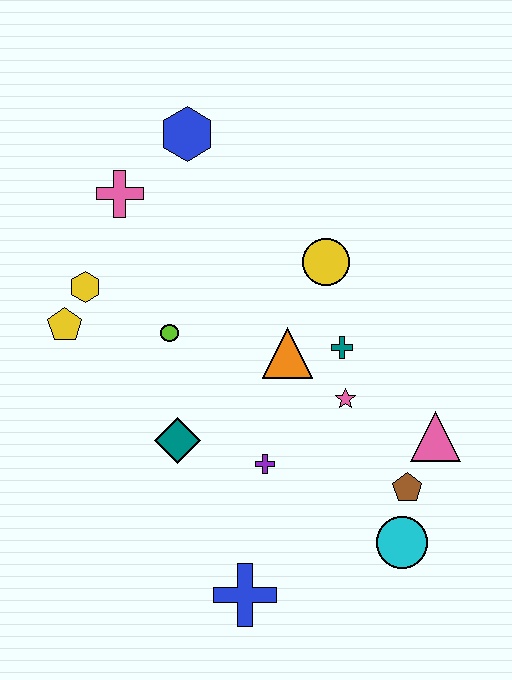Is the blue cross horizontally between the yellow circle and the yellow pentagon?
Yes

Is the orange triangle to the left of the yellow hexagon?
No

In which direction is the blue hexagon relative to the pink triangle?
The blue hexagon is above the pink triangle.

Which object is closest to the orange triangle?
The teal cross is closest to the orange triangle.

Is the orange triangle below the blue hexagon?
Yes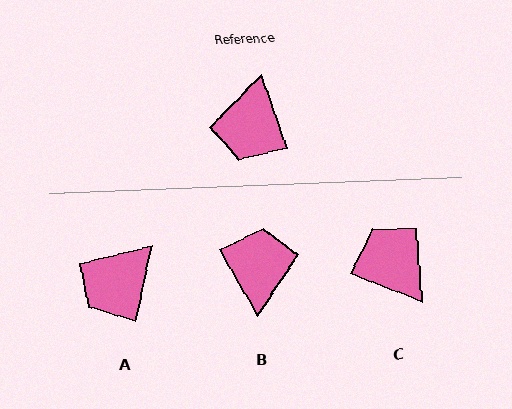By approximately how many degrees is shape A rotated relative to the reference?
Approximately 31 degrees clockwise.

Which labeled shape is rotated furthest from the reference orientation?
B, about 168 degrees away.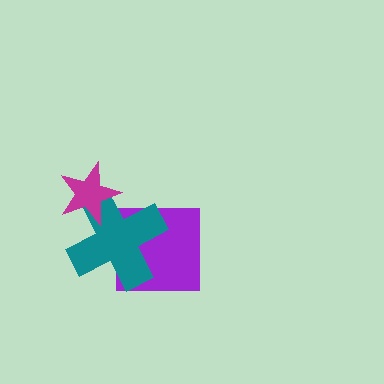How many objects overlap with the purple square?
1 object overlaps with the purple square.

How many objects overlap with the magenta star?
1 object overlaps with the magenta star.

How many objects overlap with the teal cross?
2 objects overlap with the teal cross.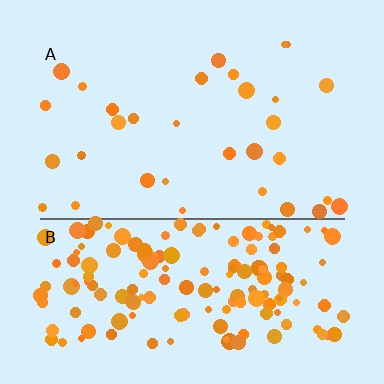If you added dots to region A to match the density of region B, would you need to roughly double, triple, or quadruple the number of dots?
Approximately quadruple.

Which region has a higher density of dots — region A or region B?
B (the bottom).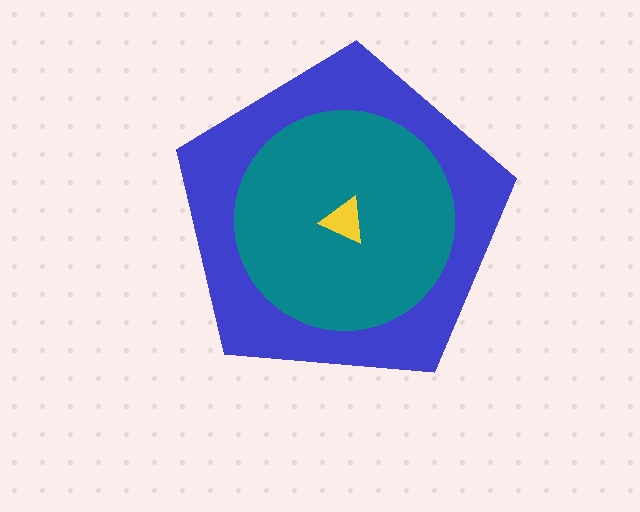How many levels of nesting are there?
3.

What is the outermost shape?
The blue pentagon.